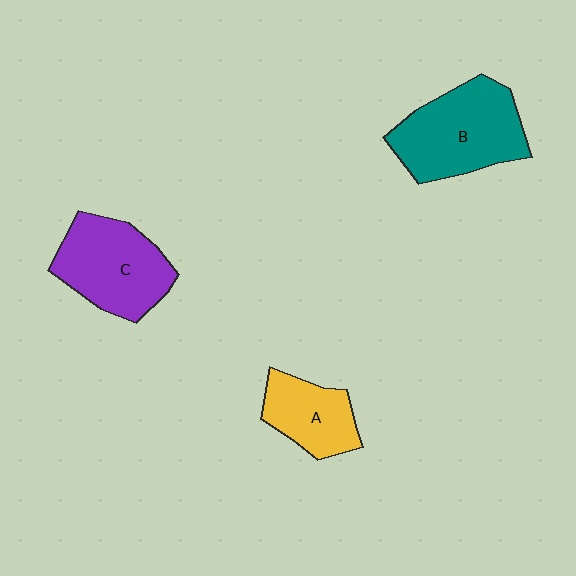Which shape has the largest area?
Shape B (teal).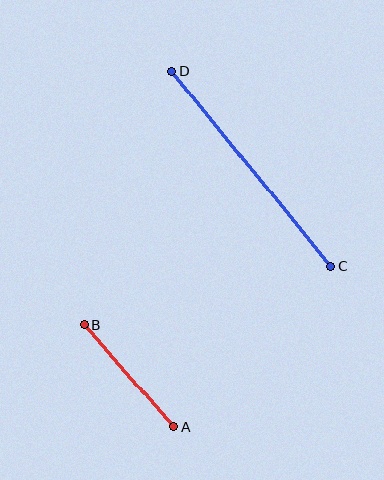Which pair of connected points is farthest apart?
Points C and D are farthest apart.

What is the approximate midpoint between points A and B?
The midpoint is at approximately (129, 376) pixels.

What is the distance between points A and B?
The distance is approximately 136 pixels.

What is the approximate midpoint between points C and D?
The midpoint is at approximately (252, 169) pixels.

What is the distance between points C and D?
The distance is approximately 252 pixels.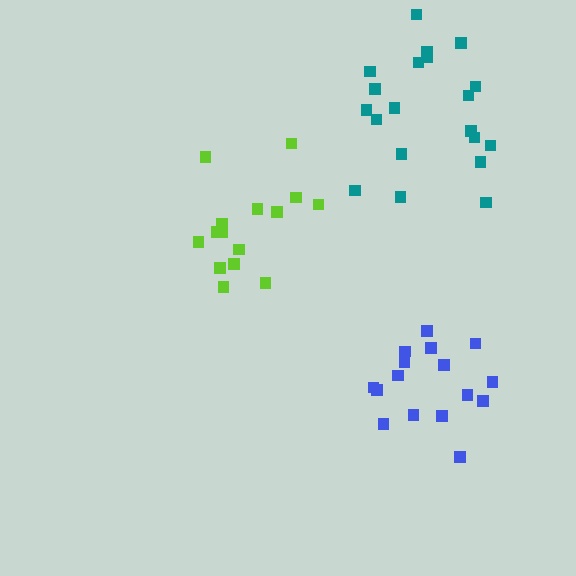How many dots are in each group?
Group 1: 15 dots, Group 2: 16 dots, Group 3: 20 dots (51 total).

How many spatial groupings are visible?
There are 3 spatial groupings.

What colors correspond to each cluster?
The clusters are colored: lime, blue, teal.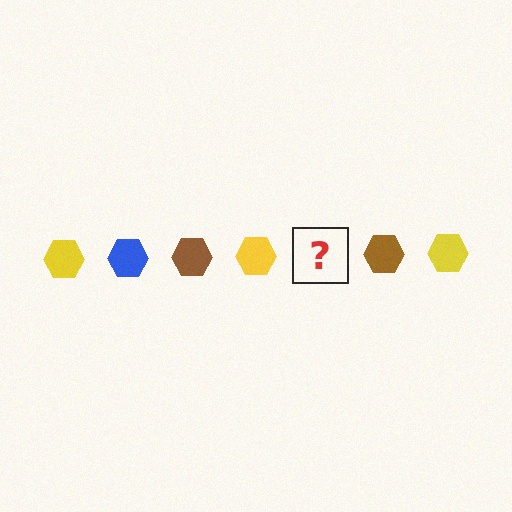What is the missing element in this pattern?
The missing element is a blue hexagon.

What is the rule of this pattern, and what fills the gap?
The rule is that the pattern cycles through yellow, blue, brown hexagons. The gap should be filled with a blue hexagon.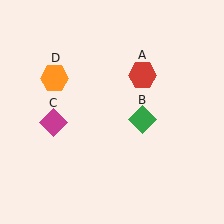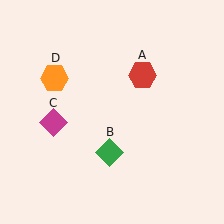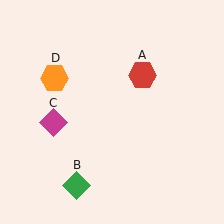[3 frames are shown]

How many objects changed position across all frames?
1 object changed position: green diamond (object B).